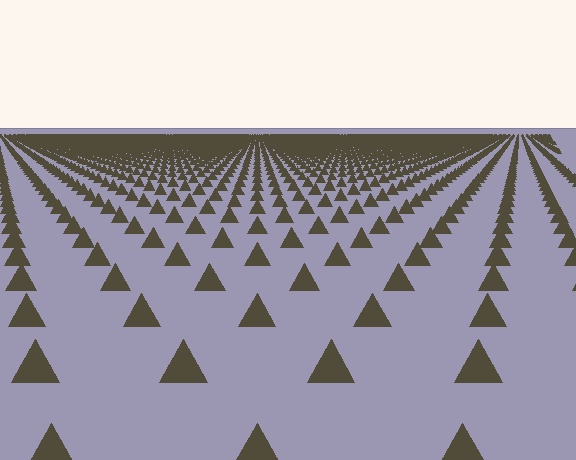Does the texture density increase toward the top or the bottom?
Density increases toward the top.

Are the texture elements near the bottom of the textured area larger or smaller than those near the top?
Larger. Near the bottom, elements are closer to the viewer and appear at a bigger on-screen size.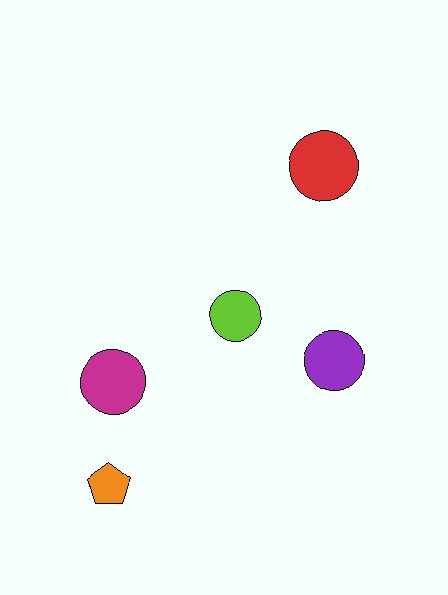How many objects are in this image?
There are 5 objects.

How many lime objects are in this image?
There is 1 lime object.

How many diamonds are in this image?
There are no diamonds.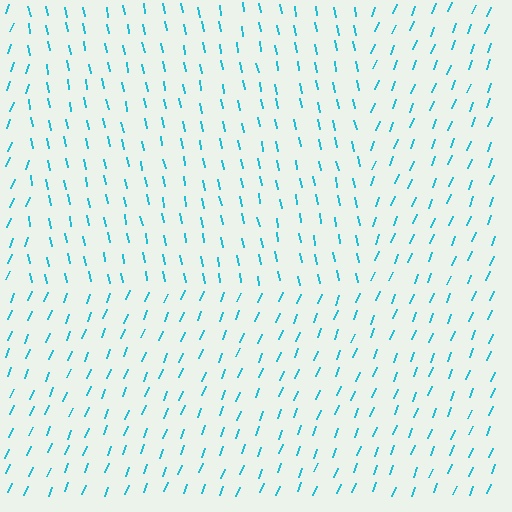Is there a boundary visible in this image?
Yes, there is a texture boundary formed by a change in line orientation.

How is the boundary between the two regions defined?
The boundary is defined purely by a change in line orientation (approximately 32 degrees difference). All lines are the same color and thickness.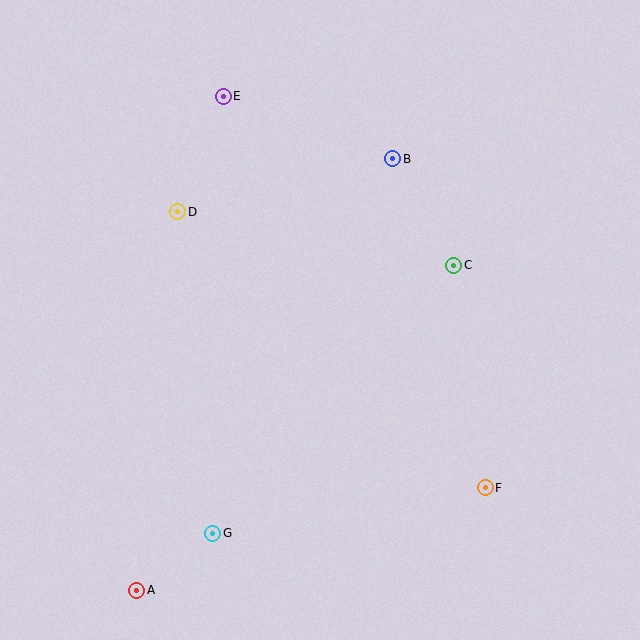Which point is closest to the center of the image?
Point C at (454, 265) is closest to the center.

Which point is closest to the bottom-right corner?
Point F is closest to the bottom-right corner.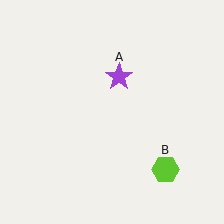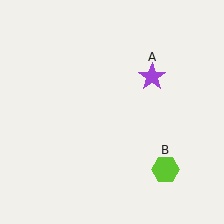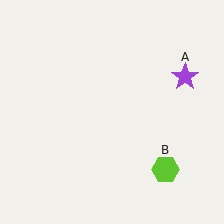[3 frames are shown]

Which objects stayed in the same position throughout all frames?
Lime hexagon (object B) remained stationary.